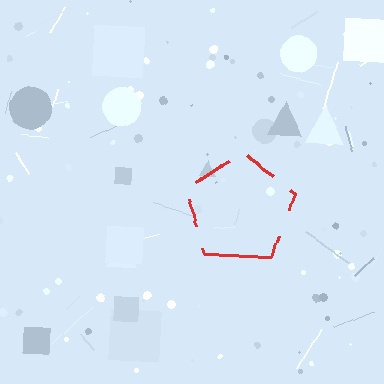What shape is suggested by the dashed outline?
The dashed outline suggests a pentagon.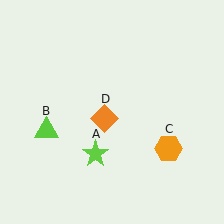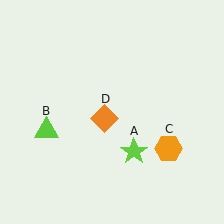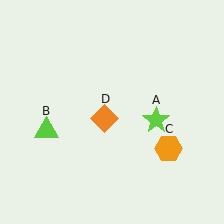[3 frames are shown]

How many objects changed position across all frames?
1 object changed position: lime star (object A).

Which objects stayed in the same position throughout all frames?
Lime triangle (object B) and orange hexagon (object C) and orange diamond (object D) remained stationary.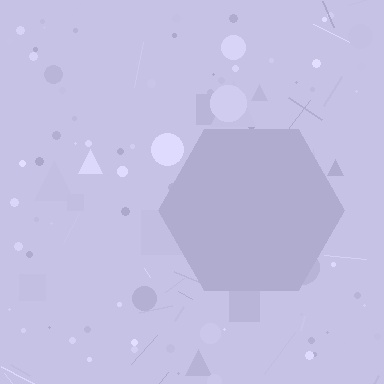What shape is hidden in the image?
A hexagon is hidden in the image.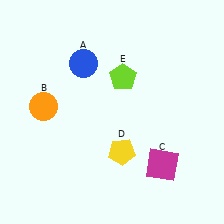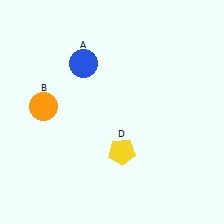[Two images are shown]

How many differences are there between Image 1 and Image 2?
There are 2 differences between the two images.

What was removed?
The magenta square (C), the lime pentagon (E) were removed in Image 2.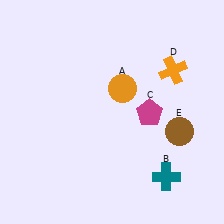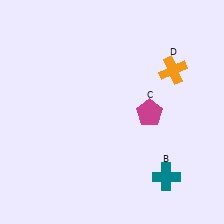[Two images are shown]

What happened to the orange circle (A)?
The orange circle (A) was removed in Image 2. It was in the top-right area of Image 1.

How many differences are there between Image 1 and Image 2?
There are 2 differences between the two images.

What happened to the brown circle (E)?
The brown circle (E) was removed in Image 2. It was in the bottom-right area of Image 1.